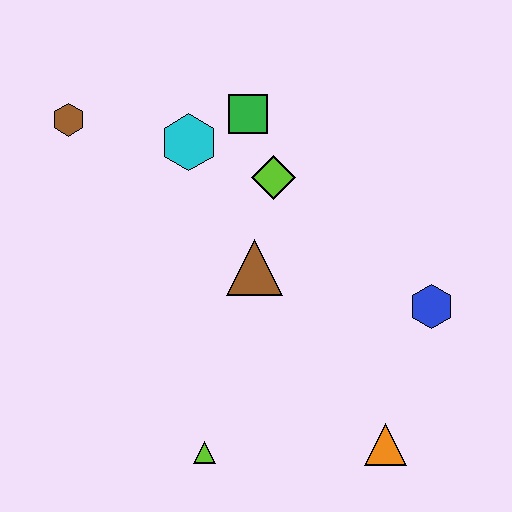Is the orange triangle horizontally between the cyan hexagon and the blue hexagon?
Yes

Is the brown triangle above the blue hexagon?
Yes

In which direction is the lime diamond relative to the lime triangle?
The lime diamond is above the lime triangle.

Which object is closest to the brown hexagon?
The cyan hexagon is closest to the brown hexagon.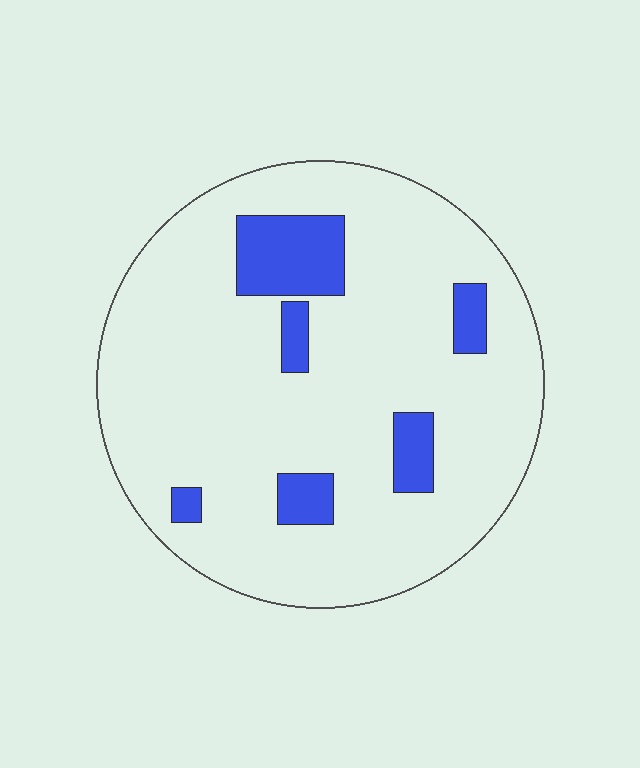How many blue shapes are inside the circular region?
6.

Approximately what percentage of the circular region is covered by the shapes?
Approximately 15%.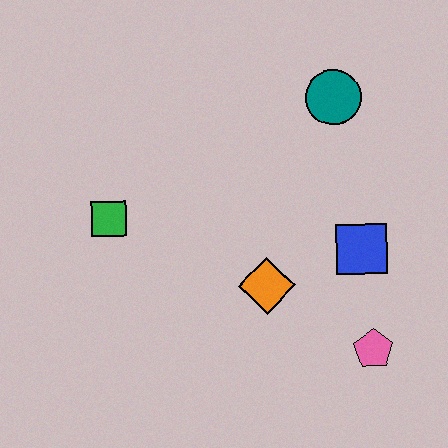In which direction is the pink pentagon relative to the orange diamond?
The pink pentagon is to the right of the orange diamond.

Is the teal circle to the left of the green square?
No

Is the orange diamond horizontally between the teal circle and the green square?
Yes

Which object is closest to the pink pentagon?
The blue square is closest to the pink pentagon.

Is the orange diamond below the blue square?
Yes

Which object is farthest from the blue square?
The green square is farthest from the blue square.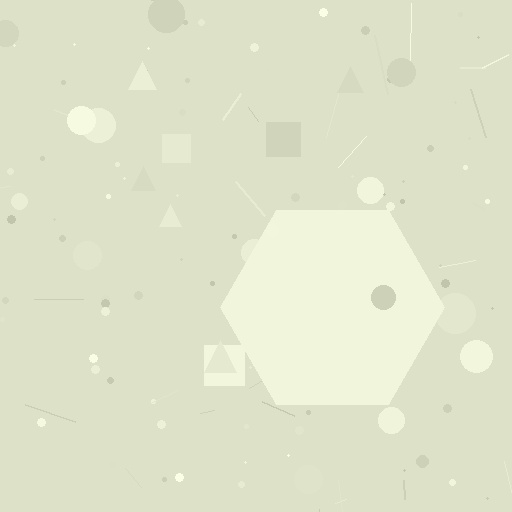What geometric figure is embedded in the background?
A hexagon is embedded in the background.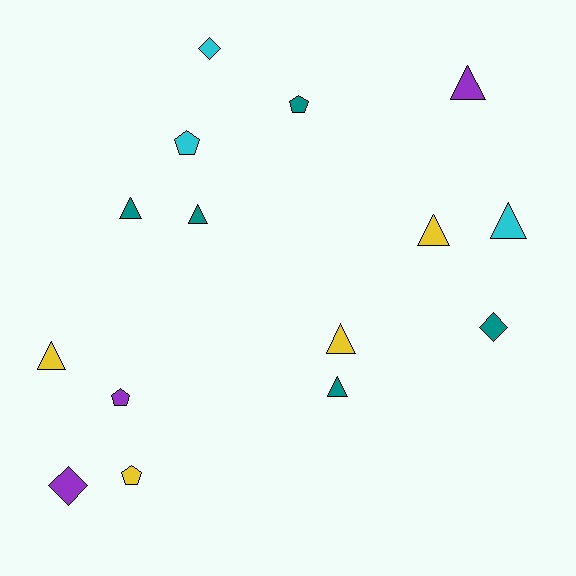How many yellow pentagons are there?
There is 1 yellow pentagon.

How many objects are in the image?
There are 15 objects.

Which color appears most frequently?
Teal, with 5 objects.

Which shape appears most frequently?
Triangle, with 8 objects.